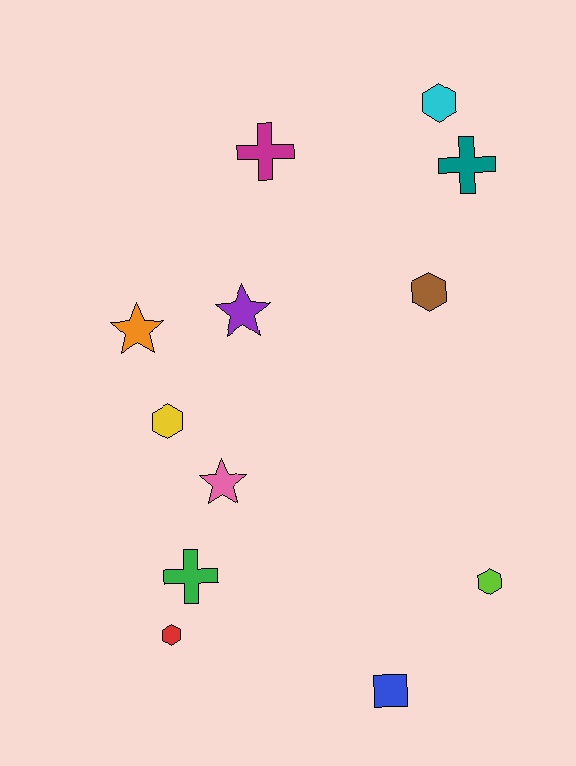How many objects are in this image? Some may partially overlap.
There are 12 objects.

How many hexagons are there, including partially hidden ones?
There are 5 hexagons.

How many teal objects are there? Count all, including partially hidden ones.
There is 1 teal object.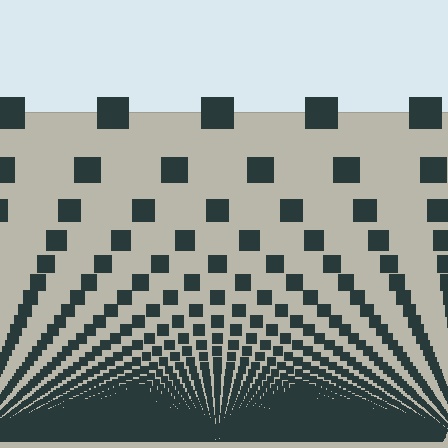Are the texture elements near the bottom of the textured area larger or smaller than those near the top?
Smaller. The gradient is inverted — elements near the bottom are smaller and denser.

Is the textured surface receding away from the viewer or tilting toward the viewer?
The surface appears to tilt toward the viewer. Texture elements get larger and sparser toward the top.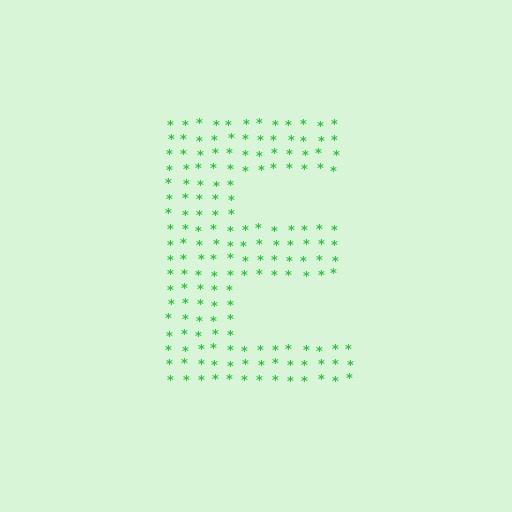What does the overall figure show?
The overall figure shows the letter E.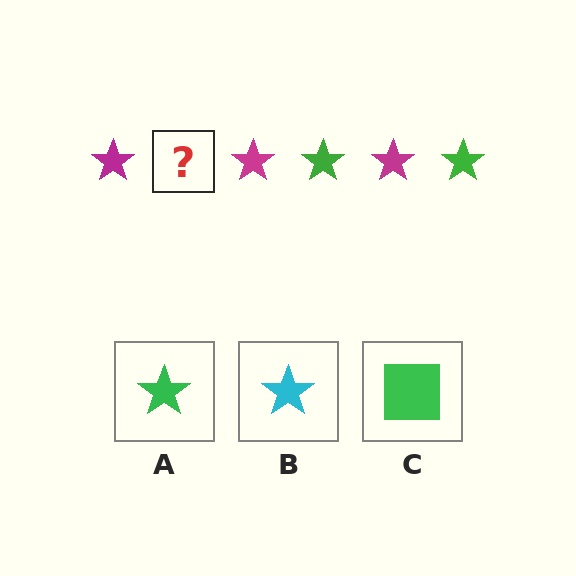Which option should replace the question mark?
Option A.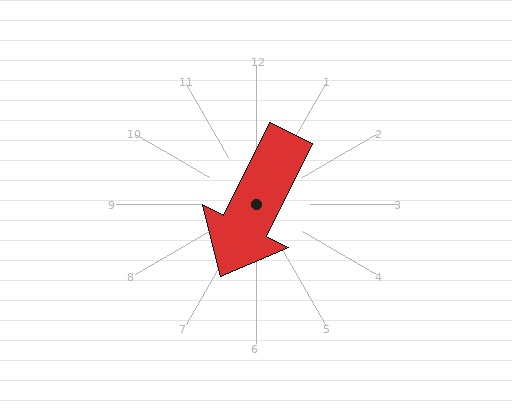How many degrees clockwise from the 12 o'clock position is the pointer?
Approximately 206 degrees.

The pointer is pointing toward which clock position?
Roughly 7 o'clock.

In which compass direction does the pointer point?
Southwest.